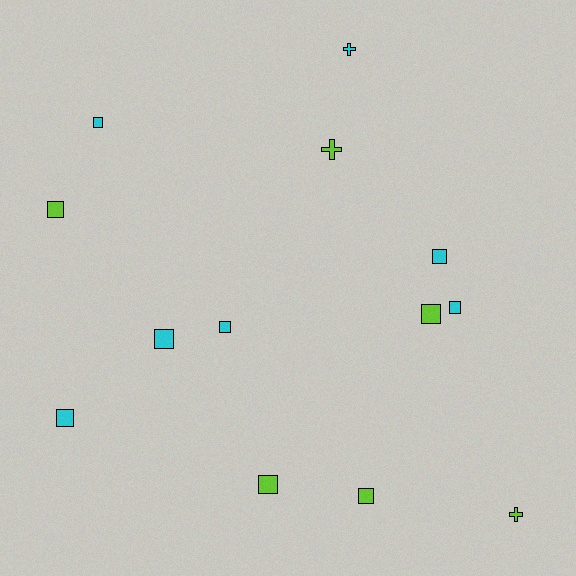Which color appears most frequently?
Cyan, with 7 objects.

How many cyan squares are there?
There are 6 cyan squares.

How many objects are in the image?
There are 13 objects.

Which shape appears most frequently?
Square, with 10 objects.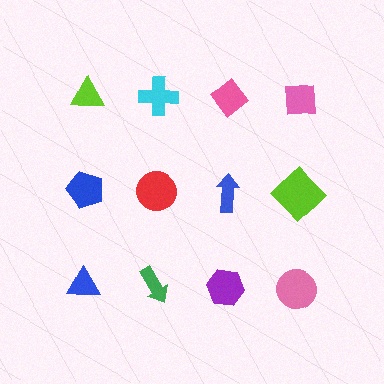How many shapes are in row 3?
4 shapes.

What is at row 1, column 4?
A pink square.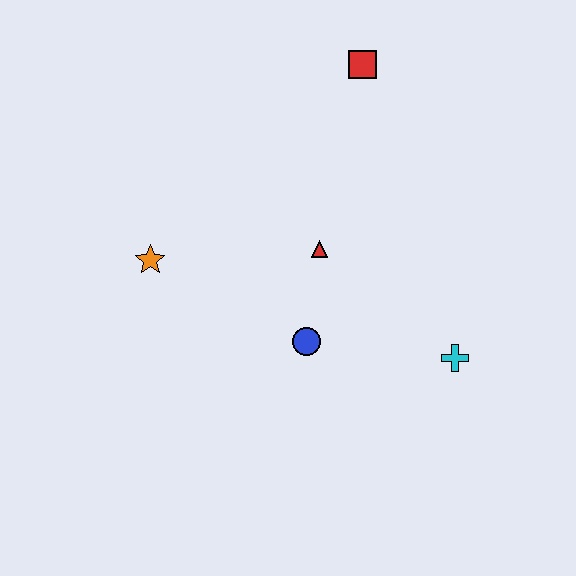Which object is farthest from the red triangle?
The red square is farthest from the red triangle.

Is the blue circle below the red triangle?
Yes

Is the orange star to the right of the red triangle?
No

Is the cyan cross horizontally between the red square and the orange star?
No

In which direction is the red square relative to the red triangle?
The red square is above the red triangle.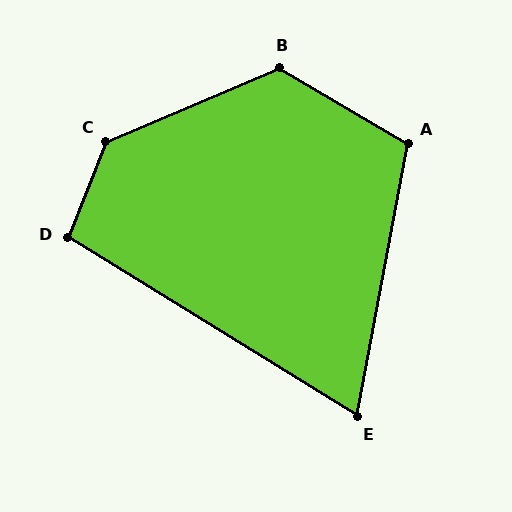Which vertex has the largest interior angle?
C, at approximately 134 degrees.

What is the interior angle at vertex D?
Approximately 100 degrees (obtuse).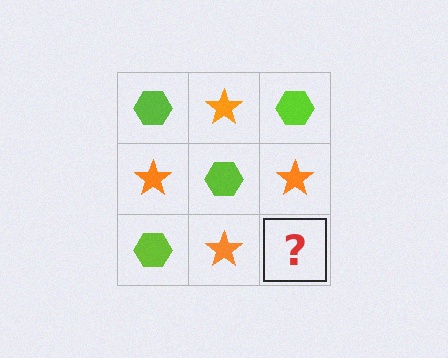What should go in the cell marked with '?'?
The missing cell should contain a lime hexagon.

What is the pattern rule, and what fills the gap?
The rule is that it alternates lime hexagon and orange star in a checkerboard pattern. The gap should be filled with a lime hexagon.